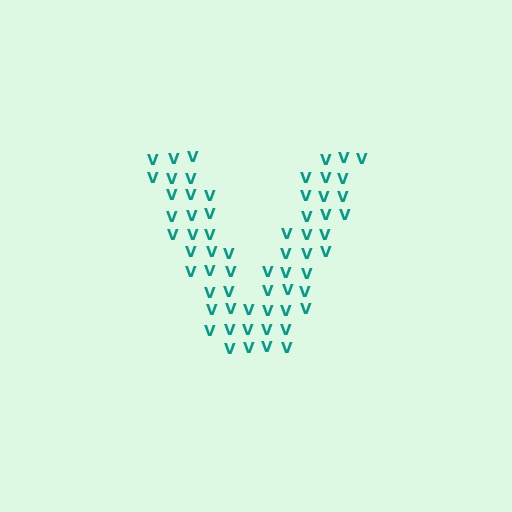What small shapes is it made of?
It is made of small letter V's.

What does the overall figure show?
The overall figure shows the letter V.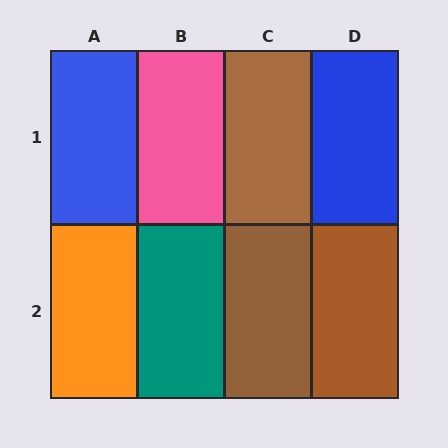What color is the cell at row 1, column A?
Blue.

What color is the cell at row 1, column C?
Brown.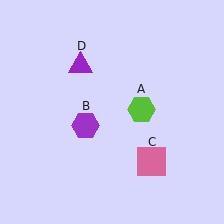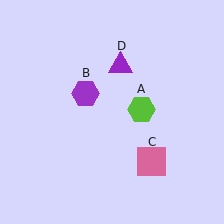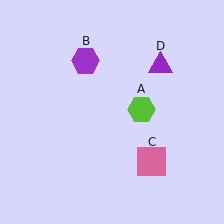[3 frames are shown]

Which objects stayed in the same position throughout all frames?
Lime hexagon (object A) and pink square (object C) remained stationary.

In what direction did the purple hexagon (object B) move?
The purple hexagon (object B) moved up.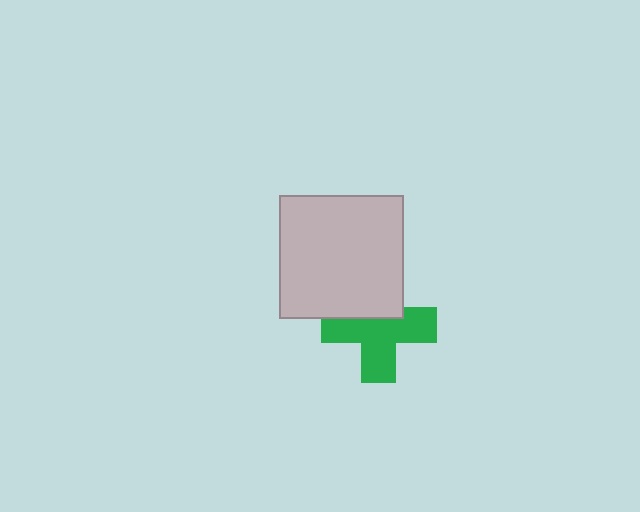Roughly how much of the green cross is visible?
Most of it is visible (roughly 66%).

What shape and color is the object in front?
The object in front is a light gray square.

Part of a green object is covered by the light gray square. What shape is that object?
It is a cross.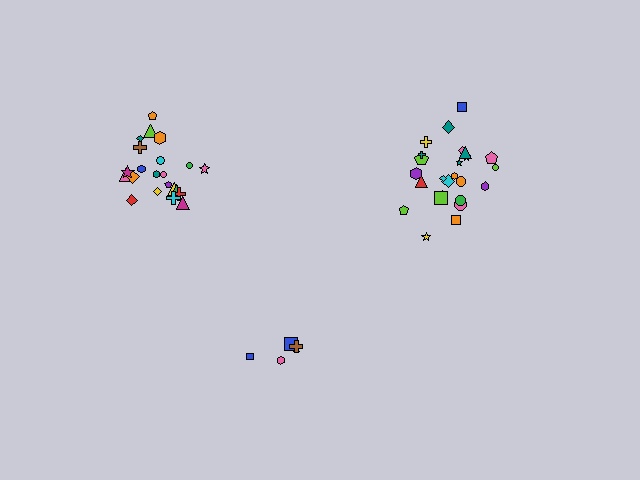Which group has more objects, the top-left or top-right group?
The top-right group.